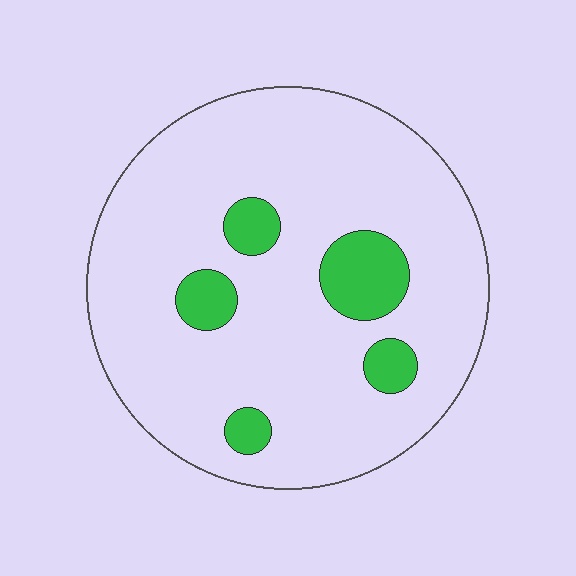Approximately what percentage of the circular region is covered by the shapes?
Approximately 15%.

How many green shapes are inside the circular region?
5.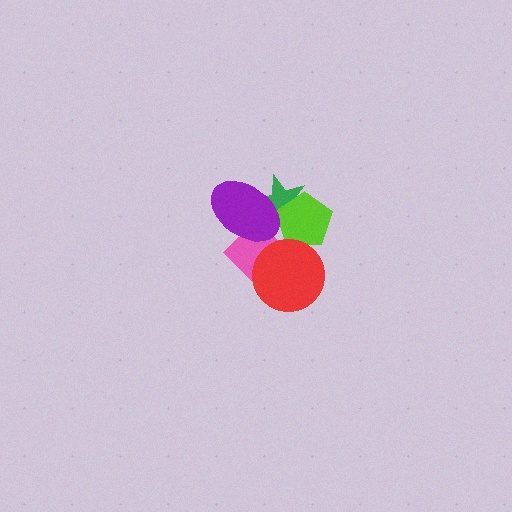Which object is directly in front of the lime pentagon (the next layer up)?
The red circle is directly in front of the lime pentagon.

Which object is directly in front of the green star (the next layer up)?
The lime pentagon is directly in front of the green star.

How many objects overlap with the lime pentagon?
3 objects overlap with the lime pentagon.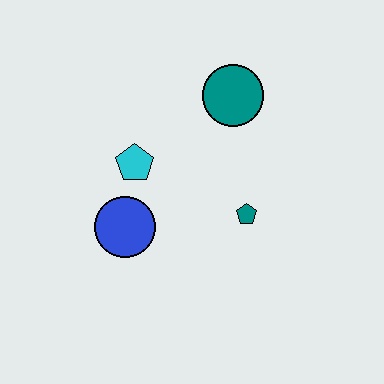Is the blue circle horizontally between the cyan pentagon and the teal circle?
No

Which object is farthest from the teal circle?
The blue circle is farthest from the teal circle.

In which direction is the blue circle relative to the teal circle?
The blue circle is below the teal circle.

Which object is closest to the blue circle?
The cyan pentagon is closest to the blue circle.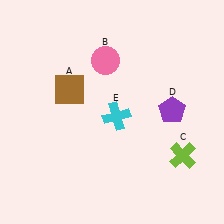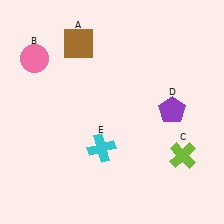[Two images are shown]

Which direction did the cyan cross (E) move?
The cyan cross (E) moved down.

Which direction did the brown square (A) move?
The brown square (A) moved up.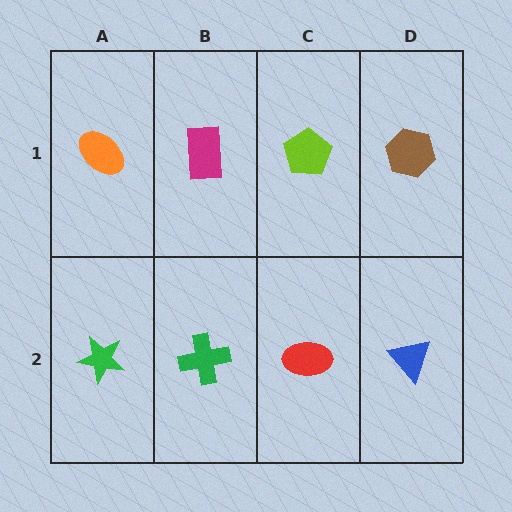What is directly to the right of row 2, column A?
A green cross.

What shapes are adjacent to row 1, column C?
A red ellipse (row 2, column C), a magenta rectangle (row 1, column B), a brown hexagon (row 1, column D).